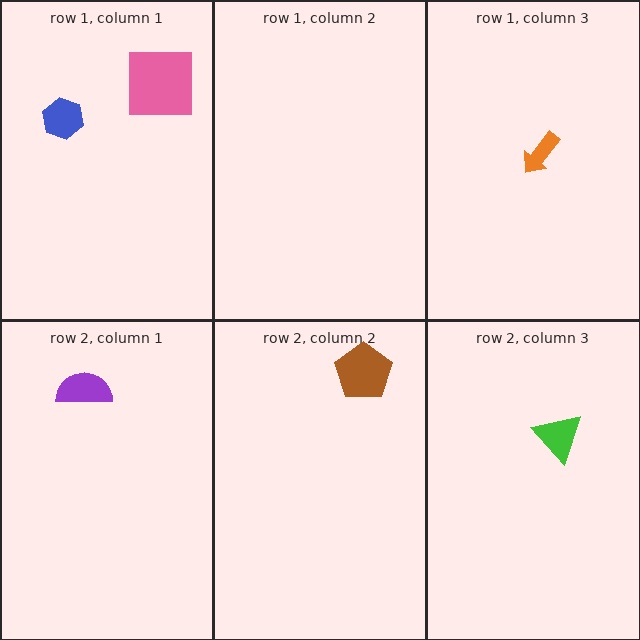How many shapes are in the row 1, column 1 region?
2.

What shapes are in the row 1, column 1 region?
The pink square, the blue hexagon.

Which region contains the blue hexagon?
The row 1, column 1 region.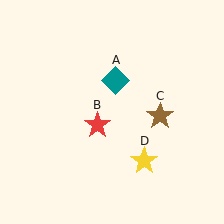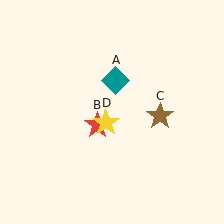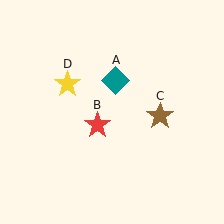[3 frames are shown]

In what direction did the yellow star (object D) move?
The yellow star (object D) moved up and to the left.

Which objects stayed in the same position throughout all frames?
Teal diamond (object A) and red star (object B) and brown star (object C) remained stationary.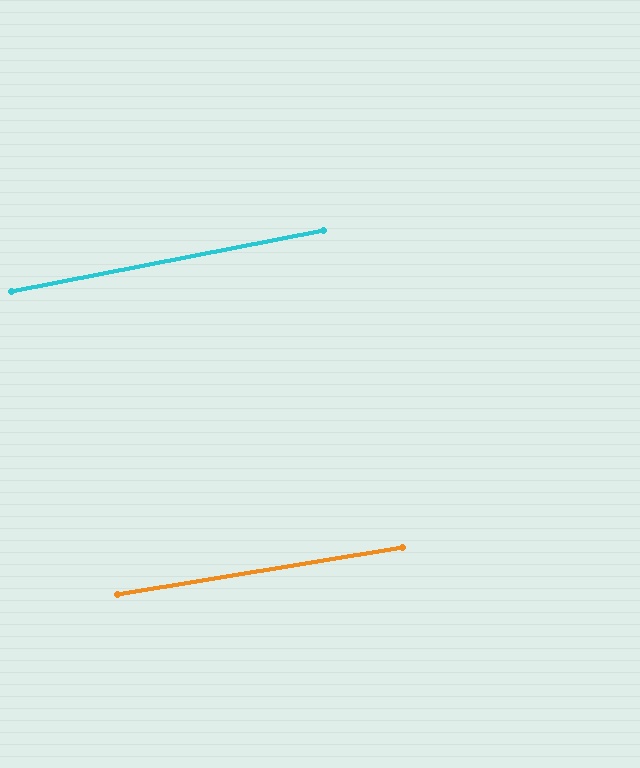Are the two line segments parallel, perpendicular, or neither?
Parallel — their directions differ by only 1.8°.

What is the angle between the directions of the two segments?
Approximately 2 degrees.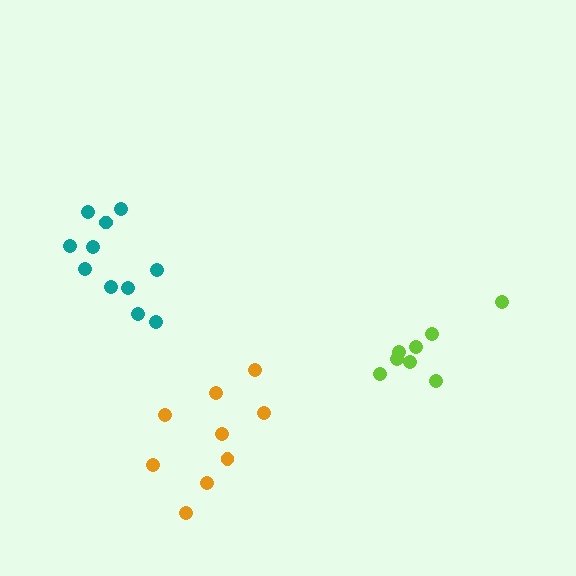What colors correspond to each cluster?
The clusters are colored: lime, teal, orange.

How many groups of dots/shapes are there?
There are 3 groups.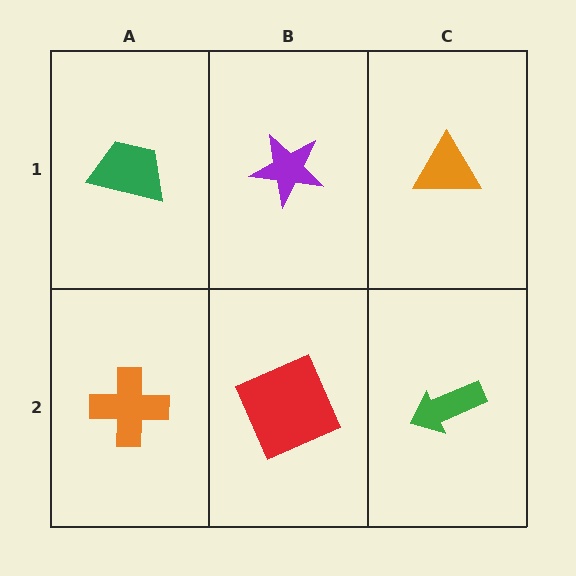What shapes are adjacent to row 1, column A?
An orange cross (row 2, column A), a purple star (row 1, column B).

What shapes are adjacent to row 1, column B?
A red square (row 2, column B), a green trapezoid (row 1, column A), an orange triangle (row 1, column C).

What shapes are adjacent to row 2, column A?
A green trapezoid (row 1, column A), a red square (row 2, column B).